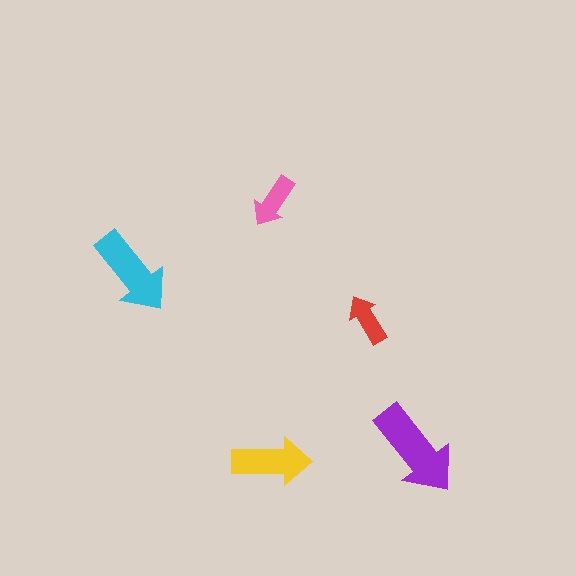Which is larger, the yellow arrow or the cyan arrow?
The cyan one.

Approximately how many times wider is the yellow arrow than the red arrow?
About 1.5 times wider.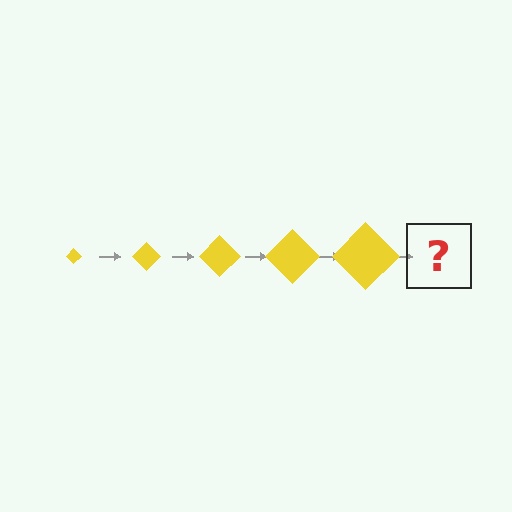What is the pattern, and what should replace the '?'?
The pattern is that the diamond gets progressively larger each step. The '?' should be a yellow diamond, larger than the previous one.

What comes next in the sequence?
The next element should be a yellow diamond, larger than the previous one.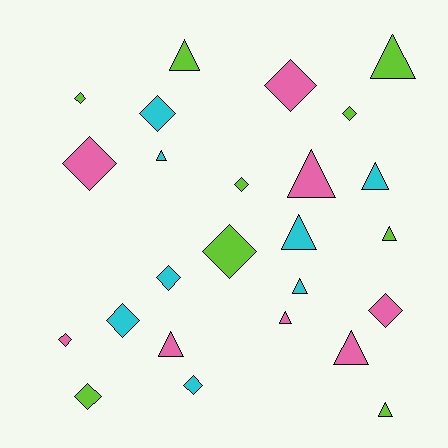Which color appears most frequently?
Lime, with 9 objects.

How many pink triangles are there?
There are 4 pink triangles.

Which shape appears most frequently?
Diamond, with 13 objects.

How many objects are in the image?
There are 25 objects.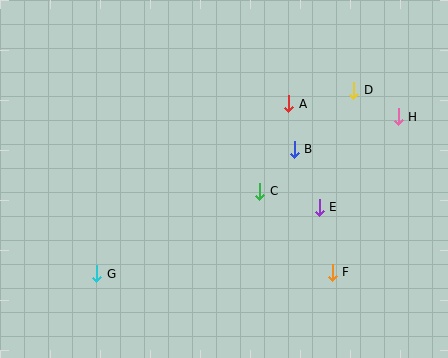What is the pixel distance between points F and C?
The distance between F and C is 109 pixels.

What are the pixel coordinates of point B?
Point B is at (294, 149).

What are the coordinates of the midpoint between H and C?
The midpoint between H and C is at (329, 154).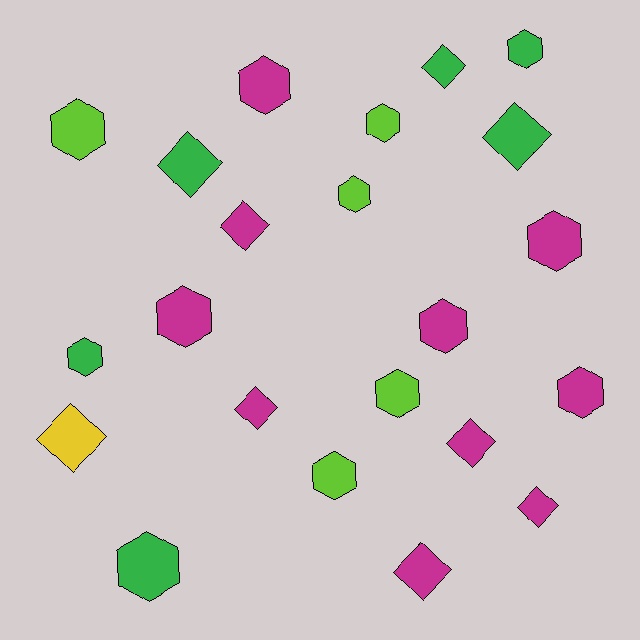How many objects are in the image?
There are 22 objects.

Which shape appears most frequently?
Hexagon, with 13 objects.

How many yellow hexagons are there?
There are no yellow hexagons.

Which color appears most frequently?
Magenta, with 10 objects.